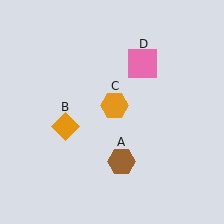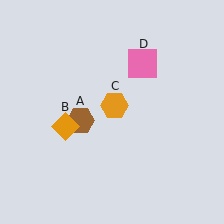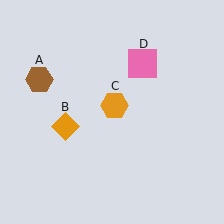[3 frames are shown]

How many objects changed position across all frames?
1 object changed position: brown hexagon (object A).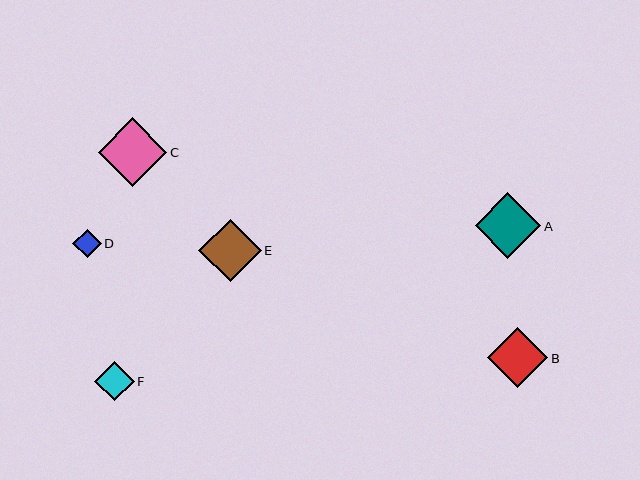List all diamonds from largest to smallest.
From largest to smallest: C, A, E, B, F, D.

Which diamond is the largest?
Diamond C is the largest with a size of approximately 68 pixels.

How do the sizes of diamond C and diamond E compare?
Diamond C and diamond E are approximately the same size.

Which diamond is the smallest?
Diamond D is the smallest with a size of approximately 28 pixels.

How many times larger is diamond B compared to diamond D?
Diamond B is approximately 2.1 times the size of diamond D.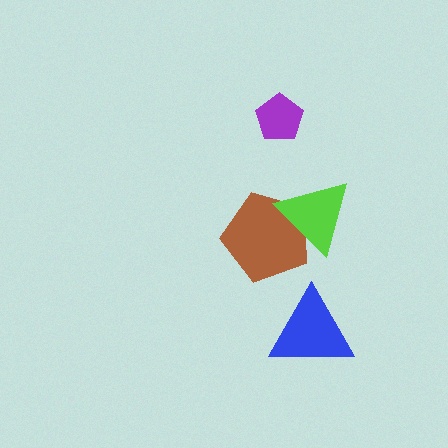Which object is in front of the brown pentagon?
The lime triangle is in front of the brown pentagon.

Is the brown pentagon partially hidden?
Yes, it is partially covered by another shape.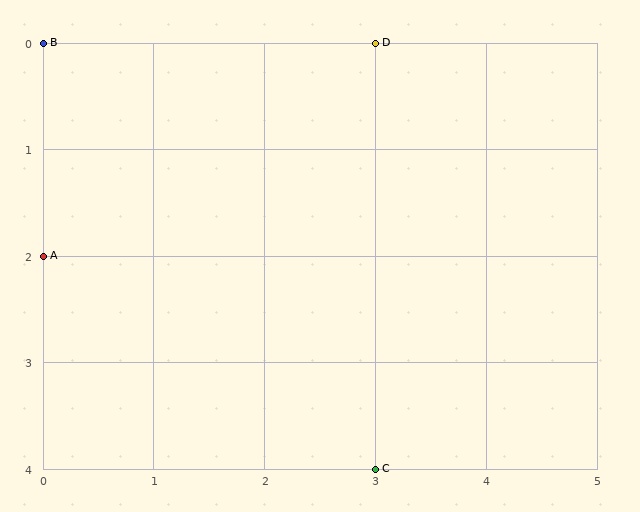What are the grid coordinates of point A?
Point A is at grid coordinates (0, 2).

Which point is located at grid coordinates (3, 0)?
Point D is at (3, 0).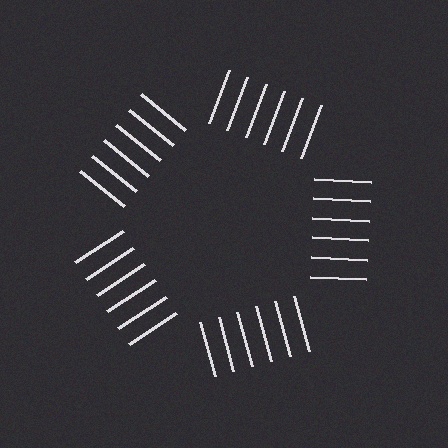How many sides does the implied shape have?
5 sides — the line-ends trace a pentagon.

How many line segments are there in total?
30 — 6 along each of the 5 edges.